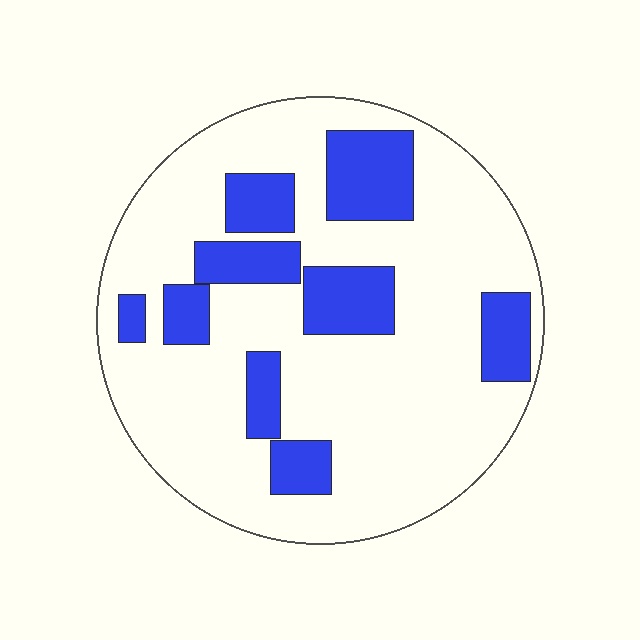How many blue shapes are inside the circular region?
9.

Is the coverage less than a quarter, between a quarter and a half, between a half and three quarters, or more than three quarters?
Less than a quarter.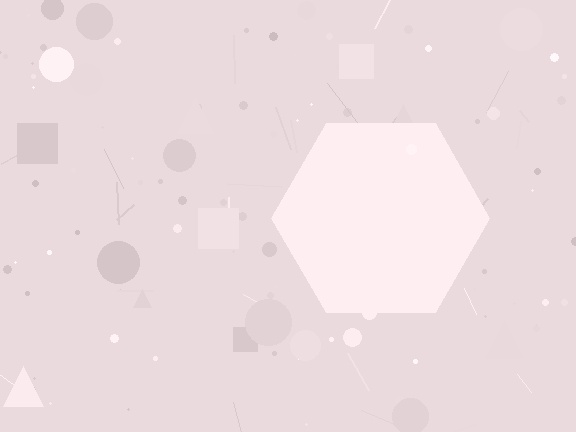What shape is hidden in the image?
A hexagon is hidden in the image.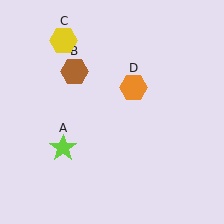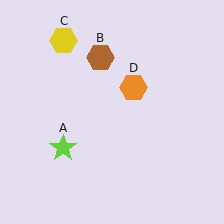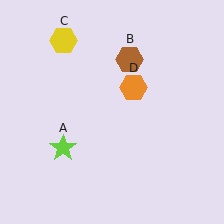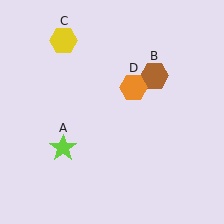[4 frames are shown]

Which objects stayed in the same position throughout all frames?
Lime star (object A) and yellow hexagon (object C) and orange hexagon (object D) remained stationary.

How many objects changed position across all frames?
1 object changed position: brown hexagon (object B).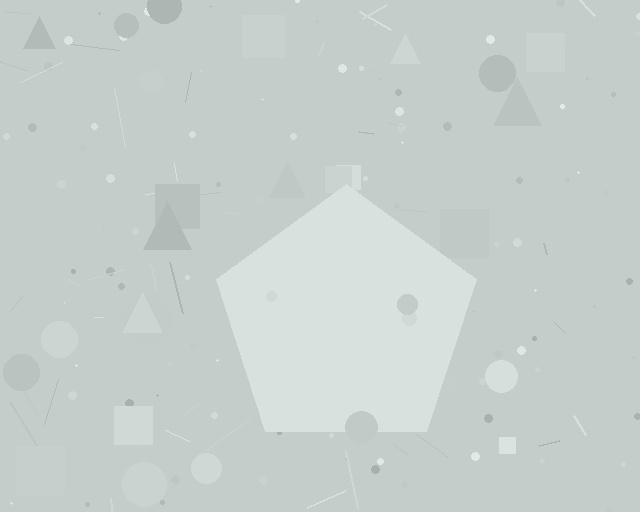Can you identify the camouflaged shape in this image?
The camouflaged shape is a pentagon.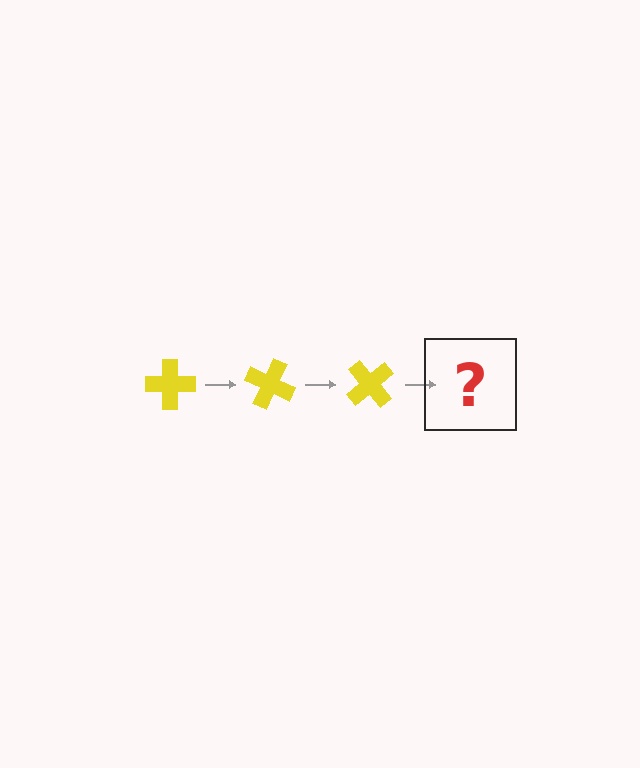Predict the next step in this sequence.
The next step is a yellow cross rotated 75 degrees.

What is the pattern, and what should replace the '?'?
The pattern is that the cross rotates 25 degrees each step. The '?' should be a yellow cross rotated 75 degrees.